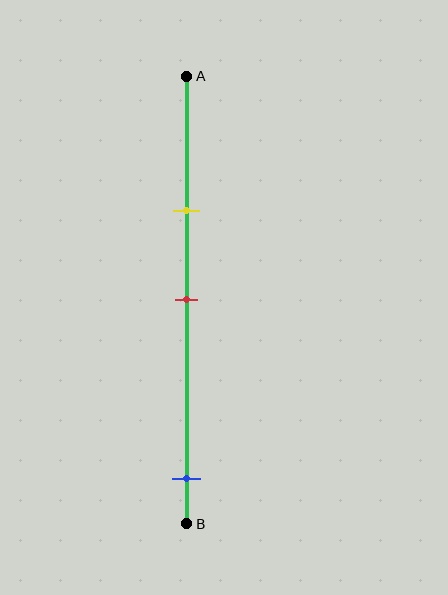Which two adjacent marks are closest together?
The yellow and red marks are the closest adjacent pair.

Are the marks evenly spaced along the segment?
No, the marks are not evenly spaced.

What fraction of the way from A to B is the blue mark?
The blue mark is approximately 90% (0.9) of the way from A to B.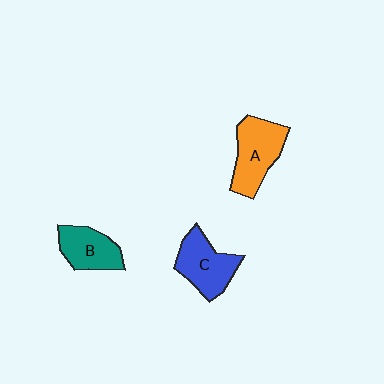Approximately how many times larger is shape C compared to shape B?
Approximately 1.2 times.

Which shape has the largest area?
Shape A (orange).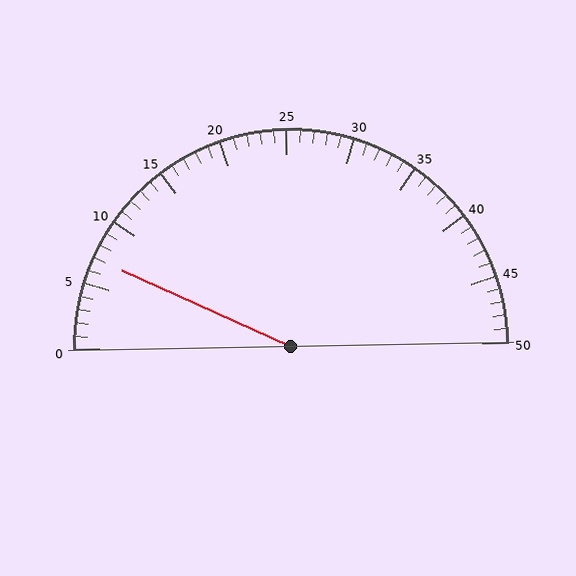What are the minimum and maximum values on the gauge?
The gauge ranges from 0 to 50.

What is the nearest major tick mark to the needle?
The nearest major tick mark is 5.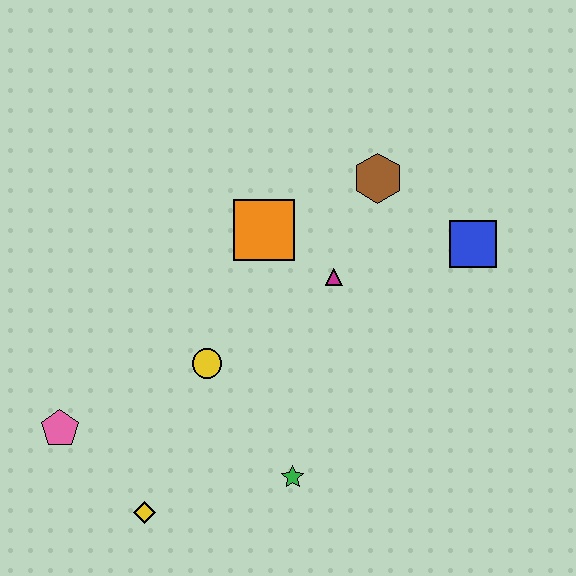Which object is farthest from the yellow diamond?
The blue square is farthest from the yellow diamond.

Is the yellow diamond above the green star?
No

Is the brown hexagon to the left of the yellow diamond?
No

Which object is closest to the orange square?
The magenta triangle is closest to the orange square.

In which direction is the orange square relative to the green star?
The orange square is above the green star.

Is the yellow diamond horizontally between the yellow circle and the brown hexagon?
No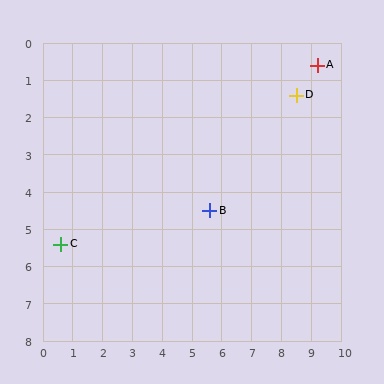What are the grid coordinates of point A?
Point A is at approximately (9.2, 0.6).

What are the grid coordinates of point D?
Point D is at approximately (8.5, 1.4).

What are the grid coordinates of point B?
Point B is at approximately (5.6, 4.5).